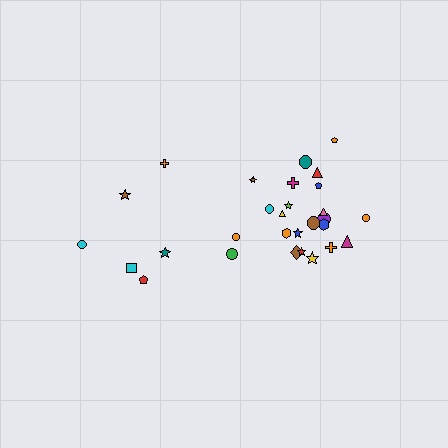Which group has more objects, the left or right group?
The right group.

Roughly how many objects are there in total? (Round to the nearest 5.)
Roughly 30 objects in total.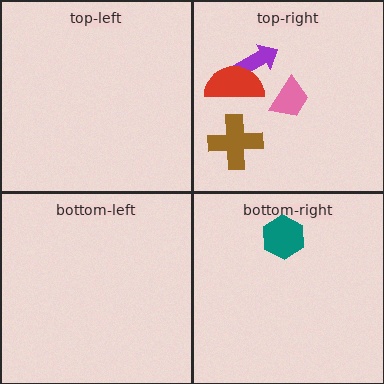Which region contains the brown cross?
The top-right region.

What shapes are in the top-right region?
The brown cross, the purple arrow, the pink trapezoid, the red semicircle.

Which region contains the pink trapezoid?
The top-right region.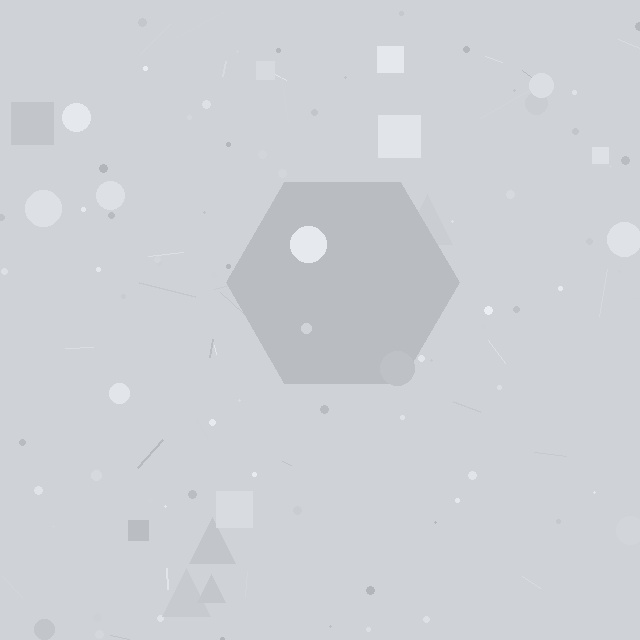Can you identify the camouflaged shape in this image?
The camouflaged shape is a hexagon.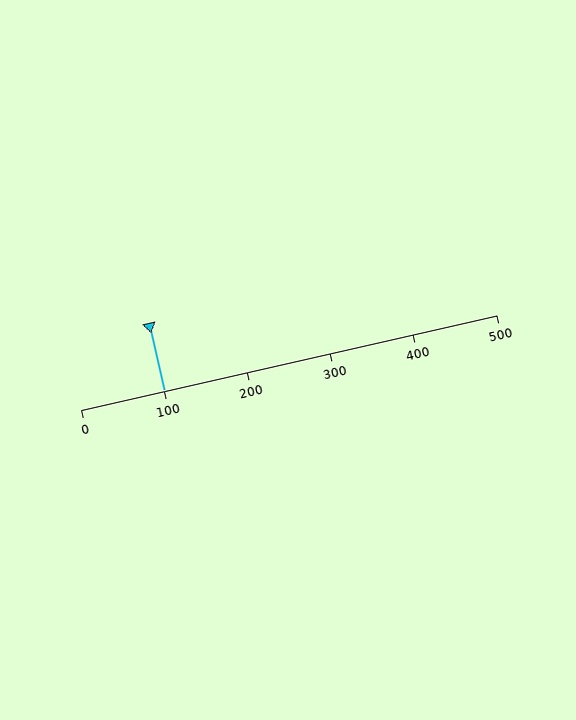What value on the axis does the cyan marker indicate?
The marker indicates approximately 100.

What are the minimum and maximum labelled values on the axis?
The axis runs from 0 to 500.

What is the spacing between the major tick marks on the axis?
The major ticks are spaced 100 apart.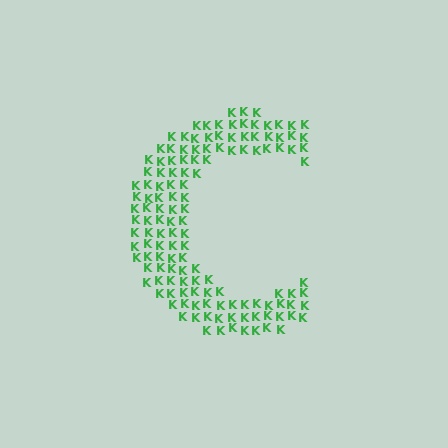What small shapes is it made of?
It is made of small letter K's.